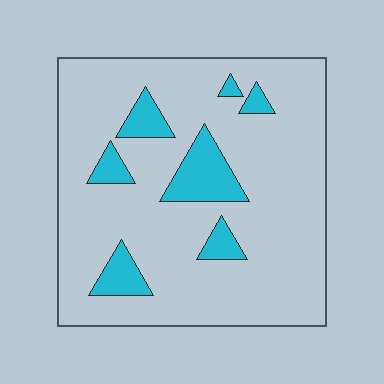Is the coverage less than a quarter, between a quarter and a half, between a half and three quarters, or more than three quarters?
Less than a quarter.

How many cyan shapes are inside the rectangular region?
7.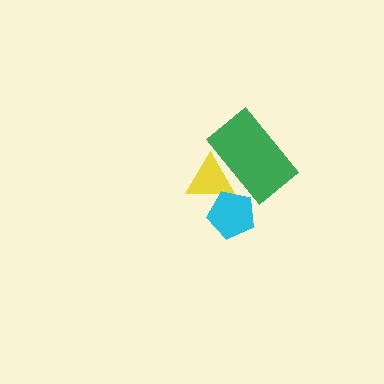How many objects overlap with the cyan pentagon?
1 object overlaps with the cyan pentagon.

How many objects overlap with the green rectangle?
1 object overlaps with the green rectangle.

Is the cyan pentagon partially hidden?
No, no other shape covers it.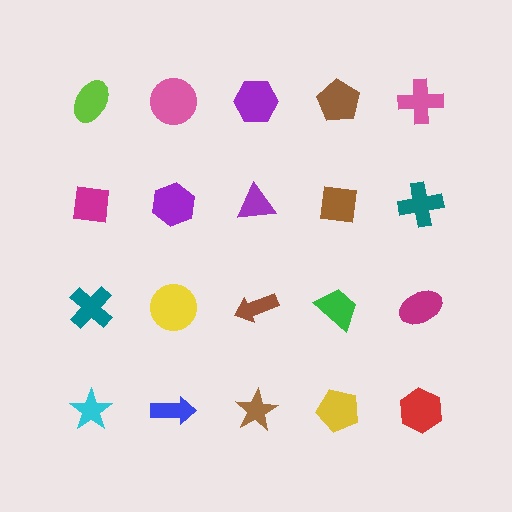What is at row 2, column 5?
A teal cross.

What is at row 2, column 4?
A brown square.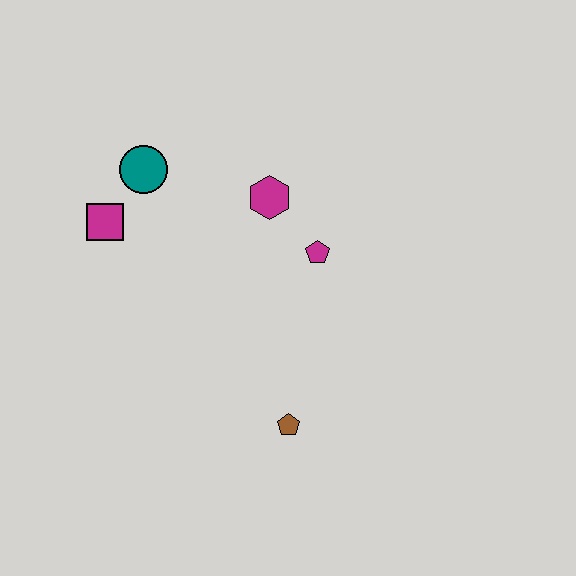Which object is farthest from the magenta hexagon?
The brown pentagon is farthest from the magenta hexagon.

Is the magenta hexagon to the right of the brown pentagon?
No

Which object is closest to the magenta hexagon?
The magenta pentagon is closest to the magenta hexagon.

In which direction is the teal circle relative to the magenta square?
The teal circle is above the magenta square.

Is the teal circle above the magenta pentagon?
Yes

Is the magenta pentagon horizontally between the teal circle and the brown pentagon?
No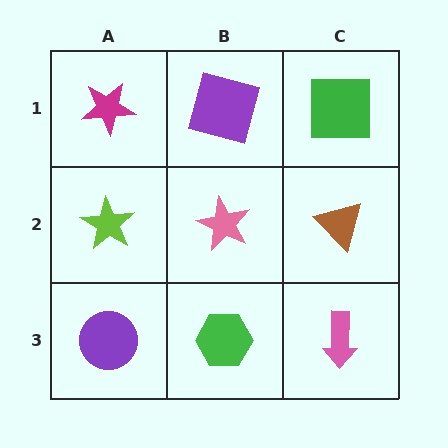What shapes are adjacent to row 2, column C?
A green square (row 1, column C), a pink arrow (row 3, column C), a pink star (row 2, column B).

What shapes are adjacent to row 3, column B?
A pink star (row 2, column B), a purple circle (row 3, column A), a pink arrow (row 3, column C).